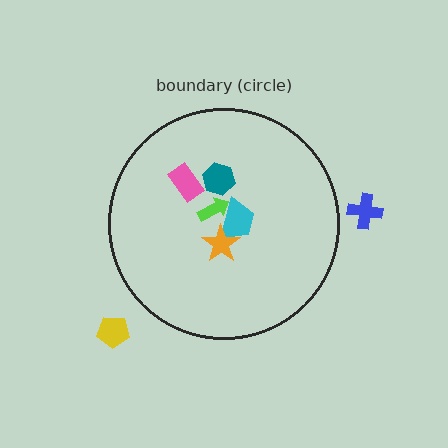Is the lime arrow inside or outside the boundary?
Inside.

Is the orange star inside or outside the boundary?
Inside.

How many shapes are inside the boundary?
5 inside, 2 outside.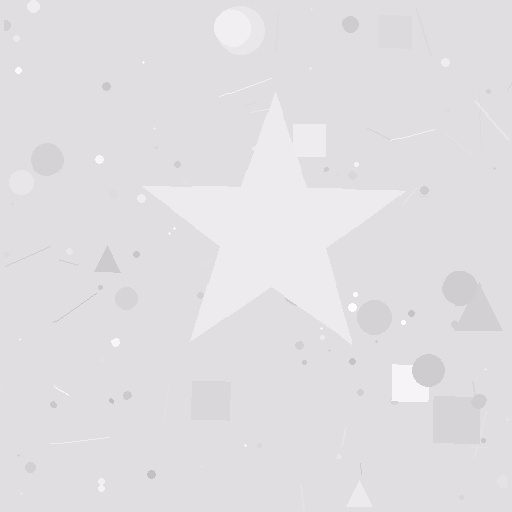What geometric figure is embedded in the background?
A star is embedded in the background.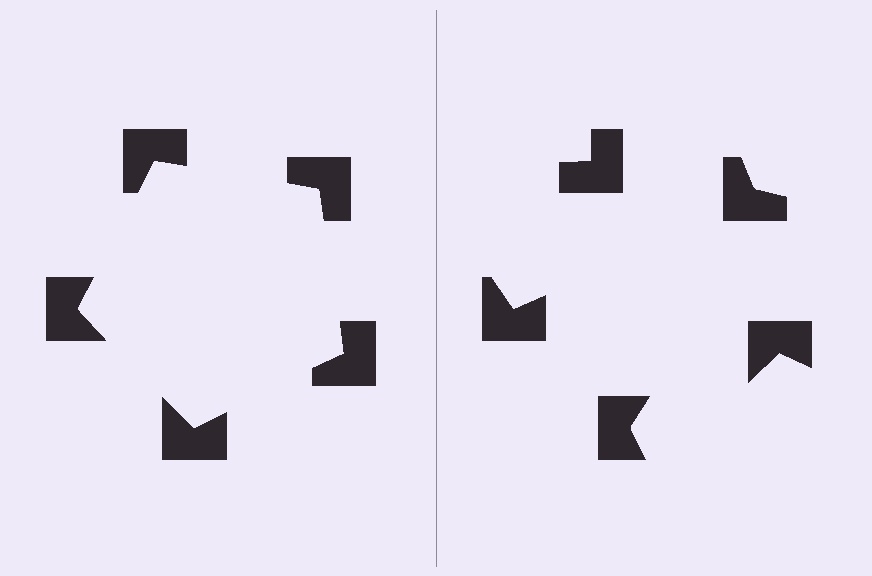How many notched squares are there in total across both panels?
10 — 5 on each side.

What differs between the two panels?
The notched squares are positioned identically on both sides; only the wedge orientations differ. On the left they align to a pentagon; on the right they are misaligned.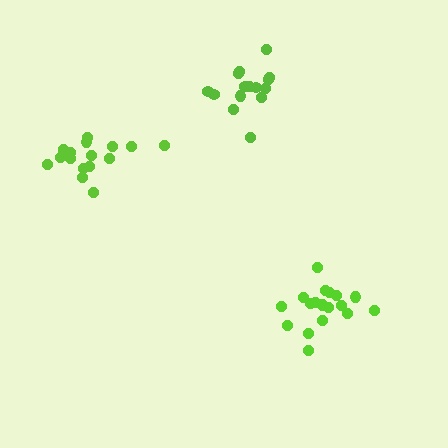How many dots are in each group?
Group 1: 18 dots, Group 2: 16 dots, Group 3: 15 dots (49 total).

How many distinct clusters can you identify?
There are 3 distinct clusters.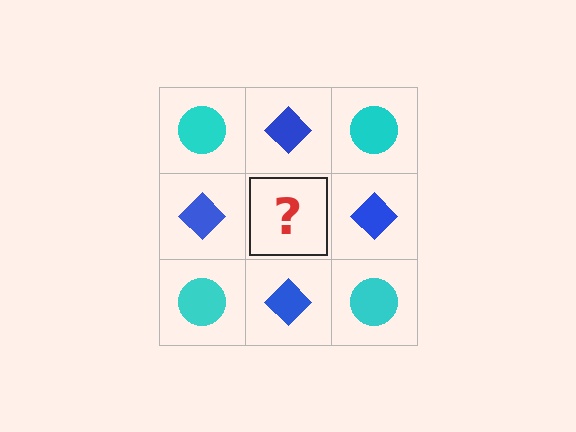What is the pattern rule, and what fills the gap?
The rule is that it alternates cyan circle and blue diamond in a checkerboard pattern. The gap should be filled with a cyan circle.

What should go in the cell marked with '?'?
The missing cell should contain a cyan circle.